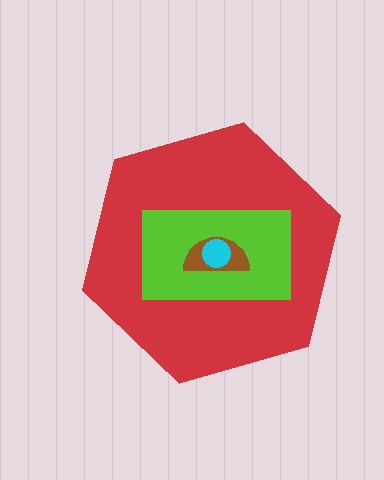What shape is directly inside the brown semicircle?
The cyan circle.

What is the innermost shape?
The cyan circle.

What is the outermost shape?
The red hexagon.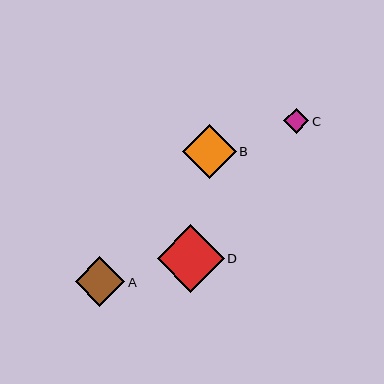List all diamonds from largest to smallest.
From largest to smallest: D, B, A, C.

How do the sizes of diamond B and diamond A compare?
Diamond B and diamond A are approximately the same size.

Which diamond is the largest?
Diamond D is the largest with a size of approximately 67 pixels.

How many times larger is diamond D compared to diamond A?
Diamond D is approximately 1.4 times the size of diamond A.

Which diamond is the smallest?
Diamond C is the smallest with a size of approximately 25 pixels.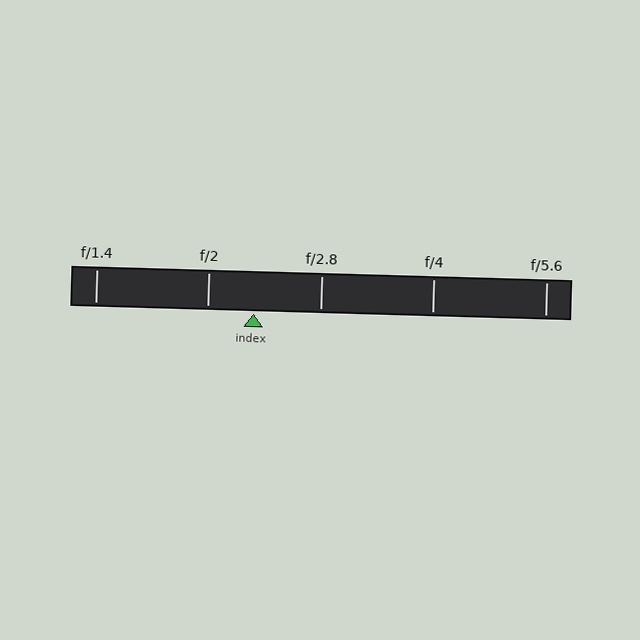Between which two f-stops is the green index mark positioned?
The index mark is between f/2 and f/2.8.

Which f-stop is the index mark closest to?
The index mark is closest to f/2.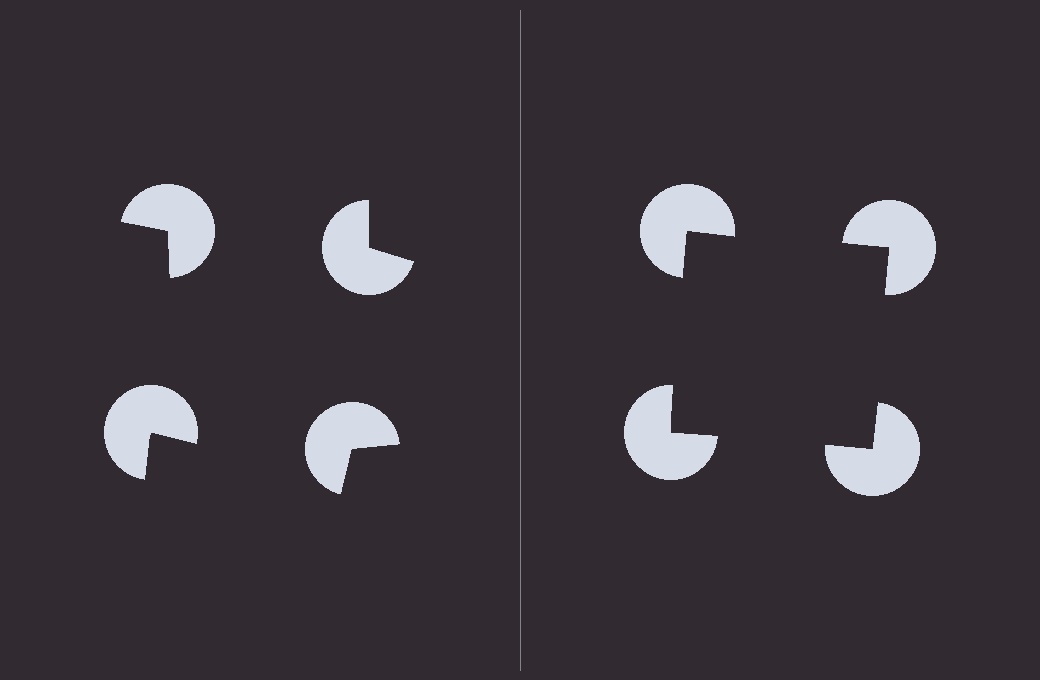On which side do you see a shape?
An illusory square appears on the right side. On the left side the wedge cuts are rotated, so no coherent shape forms.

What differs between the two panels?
The pac-man discs are positioned identically on both sides; only the wedge orientations differ. On the right they align to a square; on the left they are misaligned.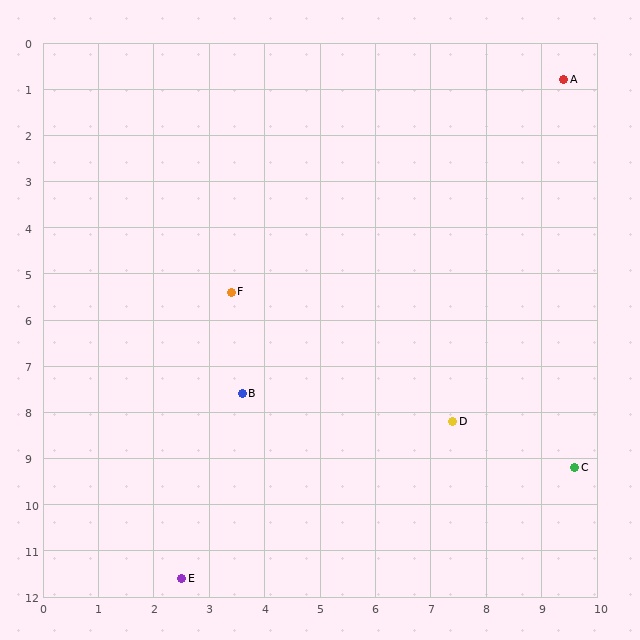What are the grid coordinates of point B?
Point B is at approximately (3.6, 7.6).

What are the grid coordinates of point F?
Point F is at approximately (3.4, 5.4).